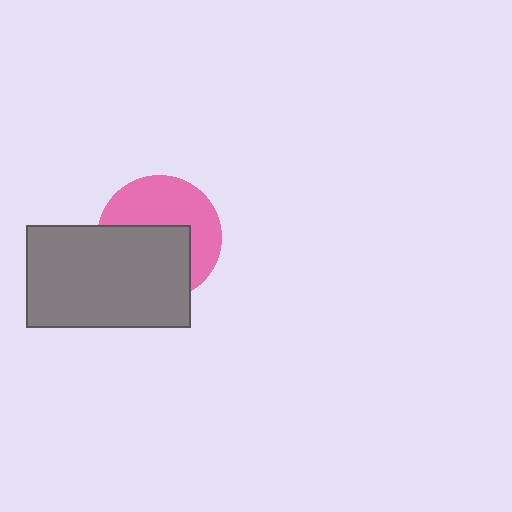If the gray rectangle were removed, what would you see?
You would see the complete pink circle.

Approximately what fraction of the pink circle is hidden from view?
Roughly 50% of the pink circle is hidden behind the gray rectangle.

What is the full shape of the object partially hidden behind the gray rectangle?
The partially hidden object is a pink circle.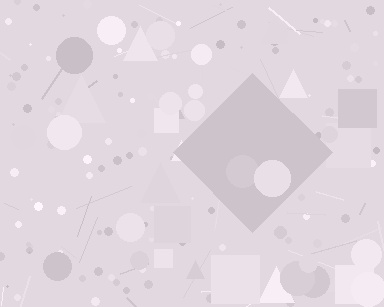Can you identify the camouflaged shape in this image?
The camouflaged shape is a diamond.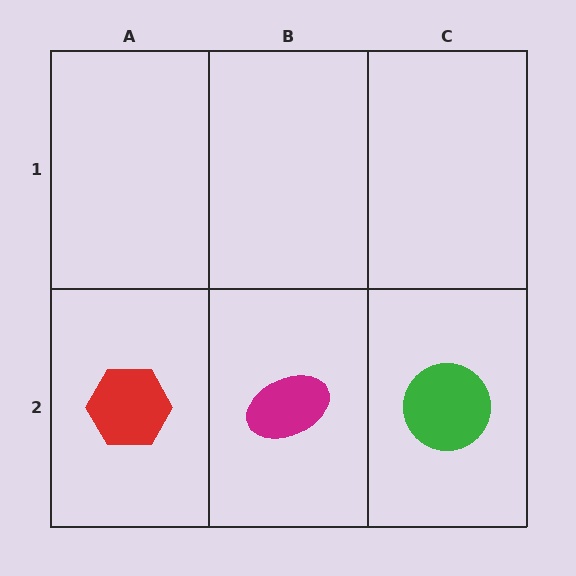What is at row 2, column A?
A red hexagon.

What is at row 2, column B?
A magenta ellipse.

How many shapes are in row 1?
0 shapes.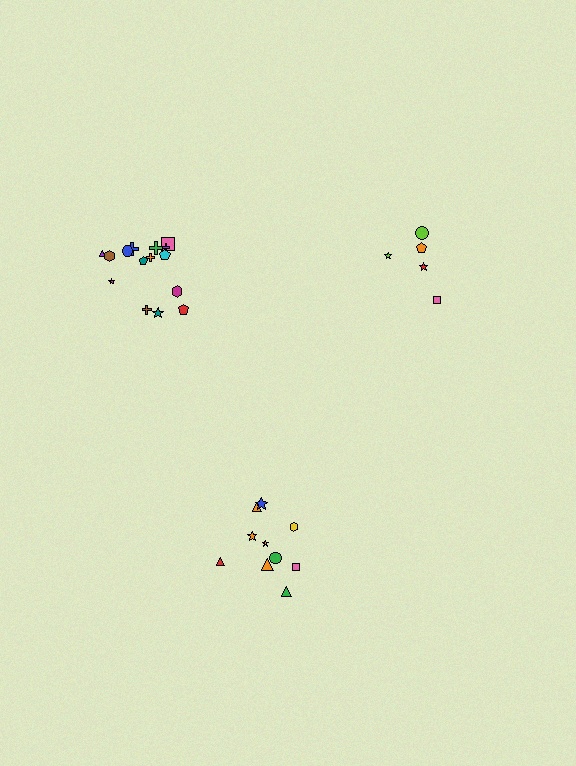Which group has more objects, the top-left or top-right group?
The top-left group.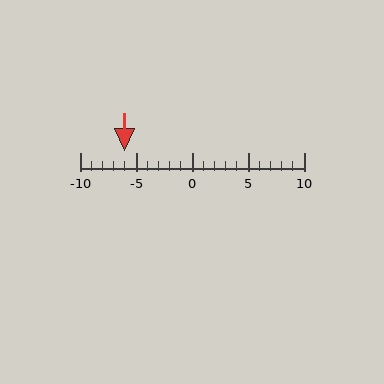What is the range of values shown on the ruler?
The ruler shows values from -10 to 10.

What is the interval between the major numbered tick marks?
The major tick marks are spaced 5 units apart.